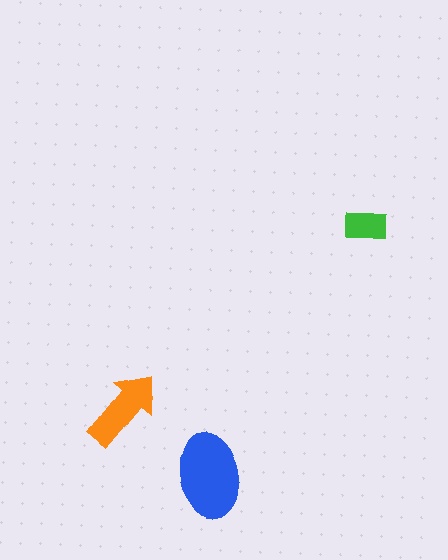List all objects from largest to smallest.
The blue ellipse, the orange arrow, the green rectangle.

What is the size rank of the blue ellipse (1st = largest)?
1st.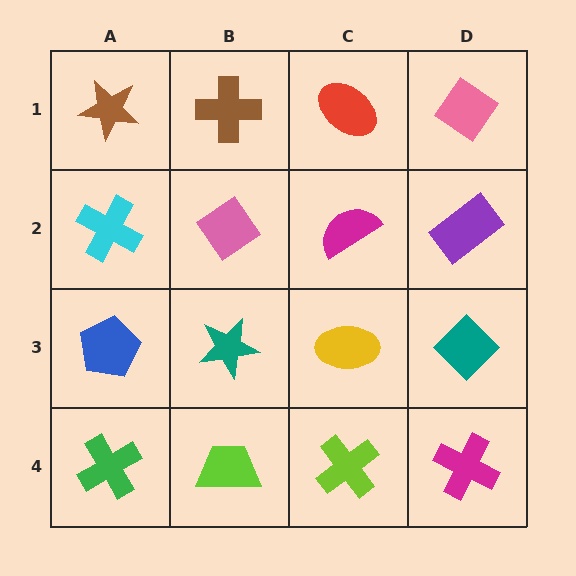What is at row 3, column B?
A teal star.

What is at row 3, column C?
A yellow ellipse.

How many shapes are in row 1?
4 shapes.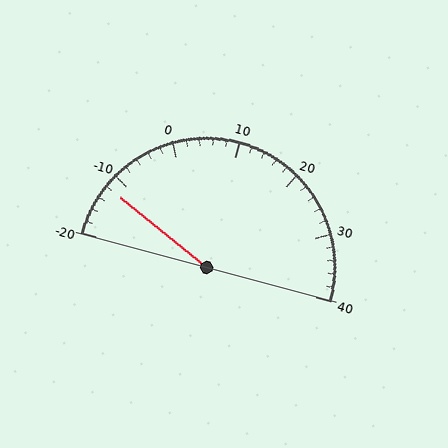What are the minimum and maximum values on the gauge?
The gauge ranges from -20 to 40.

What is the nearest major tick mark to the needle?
The nearest major tick mark is -10.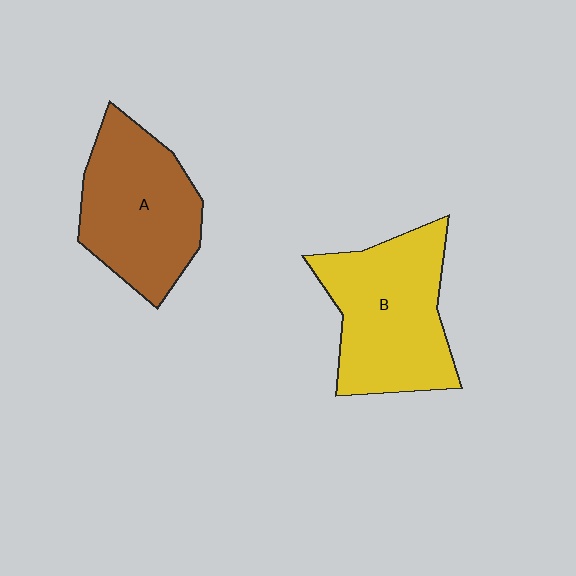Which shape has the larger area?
Shape B (yellow).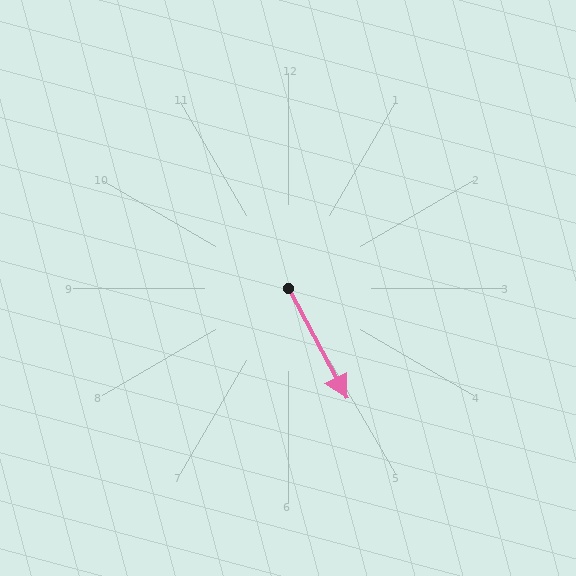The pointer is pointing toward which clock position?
Roughly 5 o'clock.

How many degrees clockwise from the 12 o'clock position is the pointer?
Approximately 152 degrees.